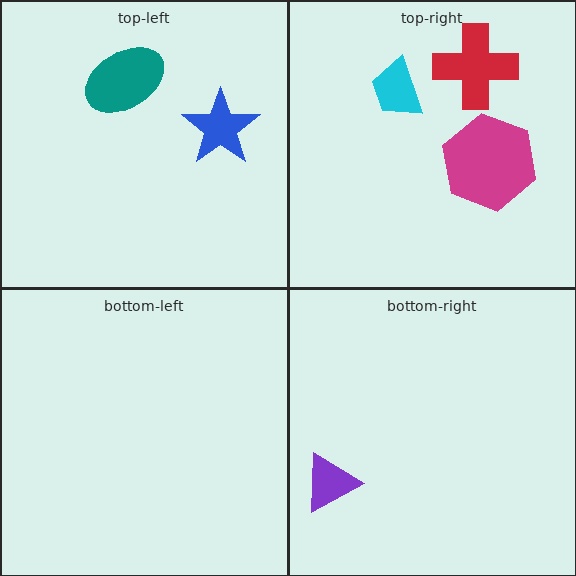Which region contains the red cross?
The top-right region.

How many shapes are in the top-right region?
3.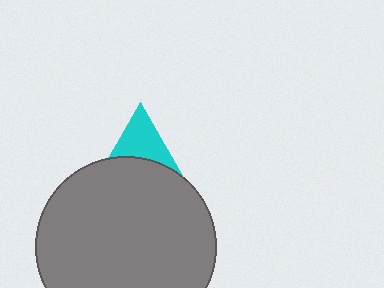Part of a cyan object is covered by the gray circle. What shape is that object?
It is a triangle.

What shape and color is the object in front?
The object in front is a gray circle.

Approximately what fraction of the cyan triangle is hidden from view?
Roughly 58% of the cyan triangle is hidden behind the gray circle.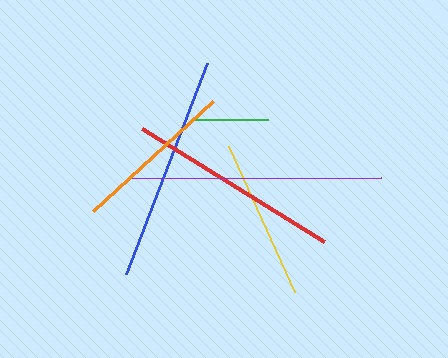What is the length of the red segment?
The red segment is approximately 214 pixels long.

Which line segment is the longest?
The purple line is the longest at approximately 253 pixels.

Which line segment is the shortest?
The green line is the shortest at approximately 74 pixels.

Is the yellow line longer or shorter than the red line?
The red line is longer than the yellow line.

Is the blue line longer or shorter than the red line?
The blue line is longer than the red line.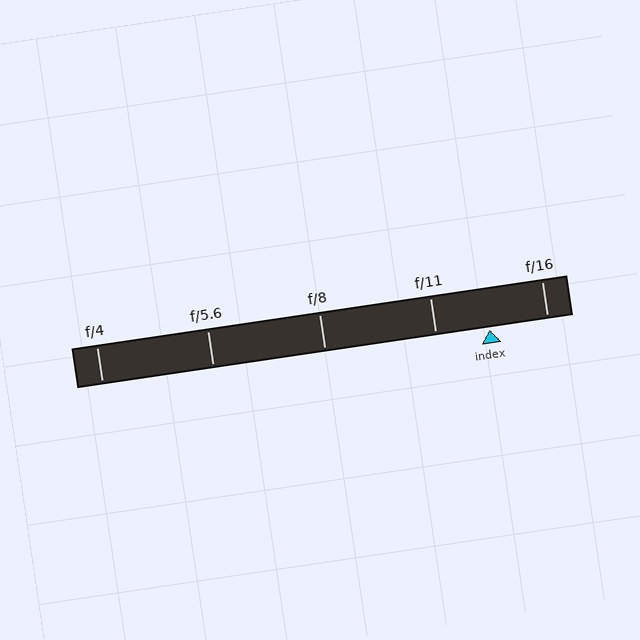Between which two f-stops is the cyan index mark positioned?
The index mark is between f/11 and f/16.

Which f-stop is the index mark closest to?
The index mark is closest to f/11.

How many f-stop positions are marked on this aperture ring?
There are 5 f-stop positions marked.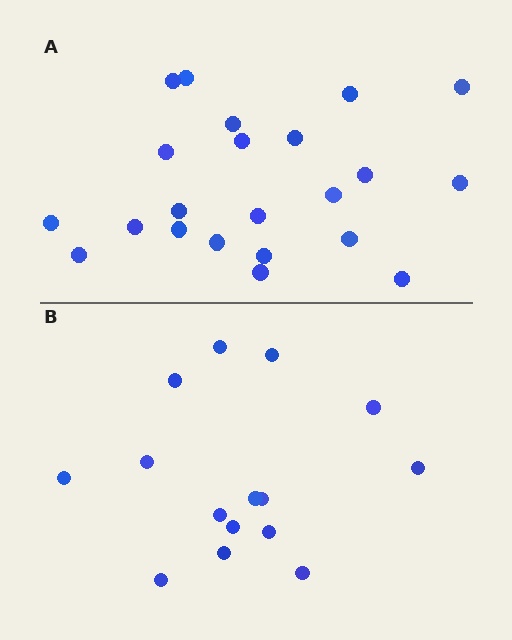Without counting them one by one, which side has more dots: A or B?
Region A (the top region) has more dots.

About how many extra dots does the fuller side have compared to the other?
Region A has roughly 8 or so more dots than region B.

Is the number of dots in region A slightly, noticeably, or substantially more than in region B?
Region A has substantially more. The ratio is roughly 1.5 to 1.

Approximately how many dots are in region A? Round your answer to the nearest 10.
About 20 dots. (The exact count is 22, which rounds to 20.)